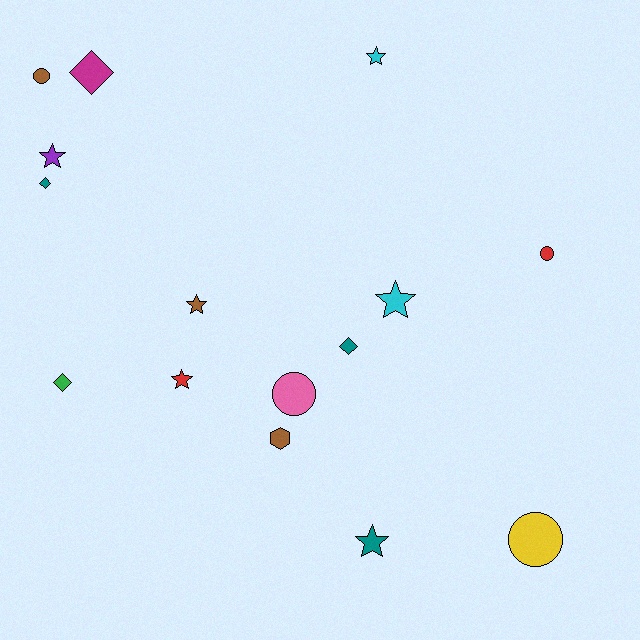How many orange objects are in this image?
There are no orange objects.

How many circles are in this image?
There are 4 circles.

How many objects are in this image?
There are 15 objects.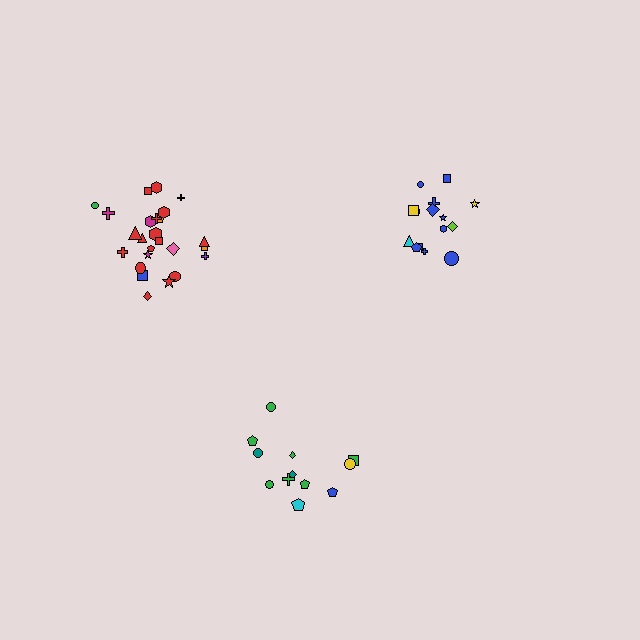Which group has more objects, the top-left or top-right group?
The top-left group.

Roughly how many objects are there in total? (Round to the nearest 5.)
Roughly 50 objects in total.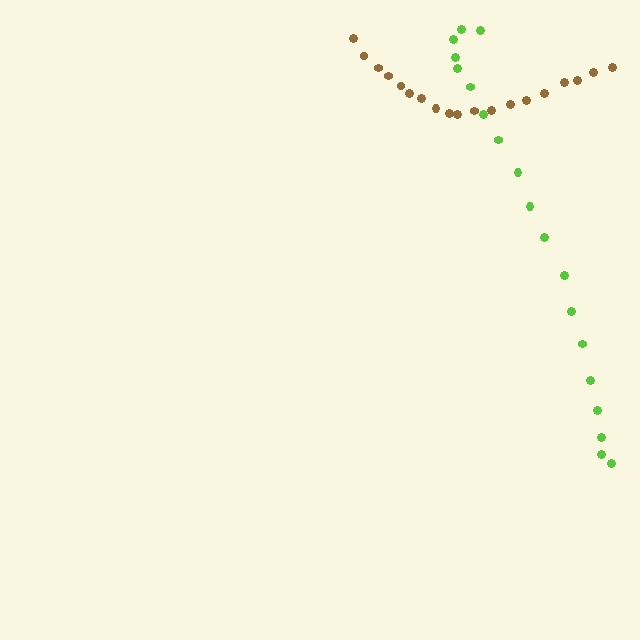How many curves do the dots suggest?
There are 2 distinct paths.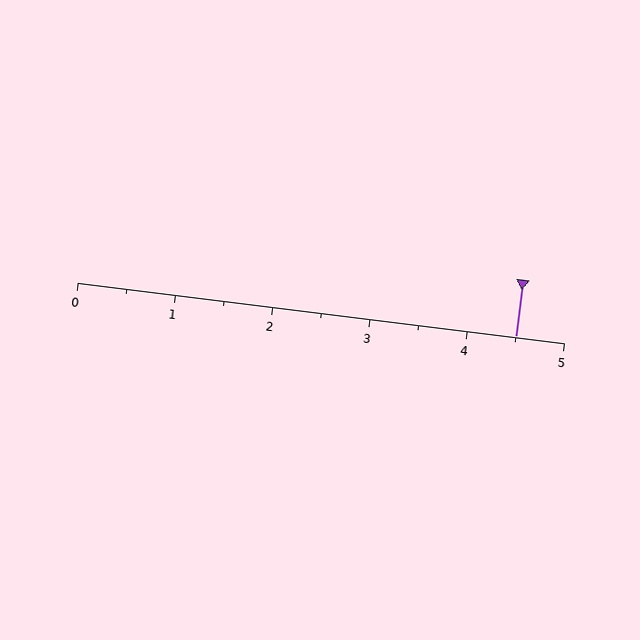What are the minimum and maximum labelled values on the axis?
The axis runs from 0 to 5.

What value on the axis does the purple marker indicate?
The marker indicates approximately 4.5.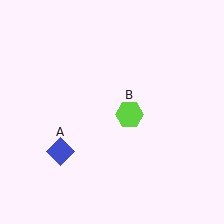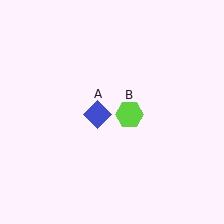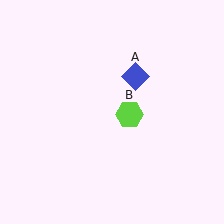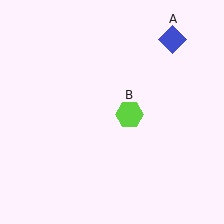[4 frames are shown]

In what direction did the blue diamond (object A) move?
The blue diamond (object A) moved up and to the right.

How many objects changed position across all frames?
1 object changed position: blue diamond (object A).